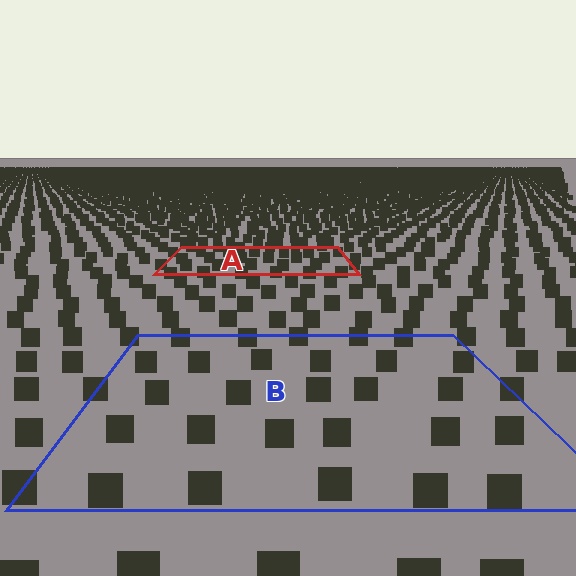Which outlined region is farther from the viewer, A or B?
Region A is farther from the viewer — the texture elements inside it appear smaller and more densely packed.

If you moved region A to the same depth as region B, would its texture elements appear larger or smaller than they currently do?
They would appear larger. At a closer depth, the same texture elements are projected at a bigger on-screen size.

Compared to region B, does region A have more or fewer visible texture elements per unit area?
Region A has more texture elements per unit area — they are packed more densely because it is farther away.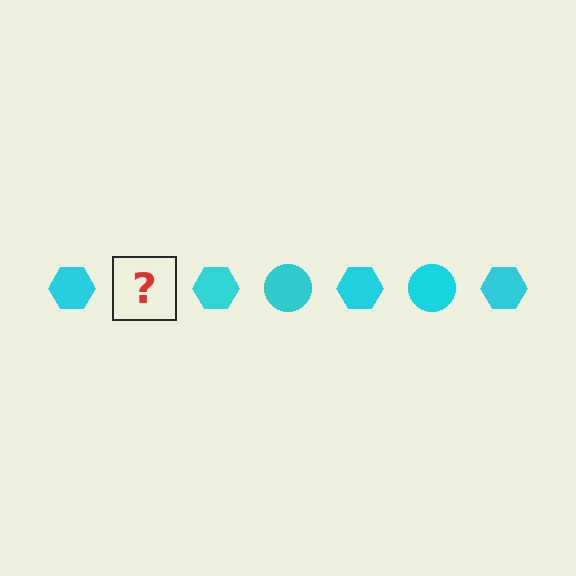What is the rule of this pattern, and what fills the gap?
The rule is that the pattern cycles through hexagon, circle shapes in cyan. The gap should be filled with a cyan circle.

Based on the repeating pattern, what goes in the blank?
The blank should be a cyan circle.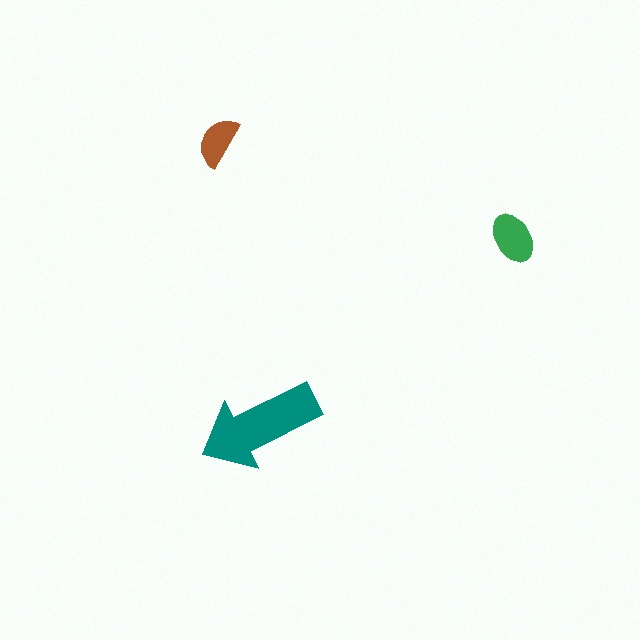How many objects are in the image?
There are 3 objects in the image.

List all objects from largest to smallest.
The teal arrow, the green ellipse, the brown semicircle.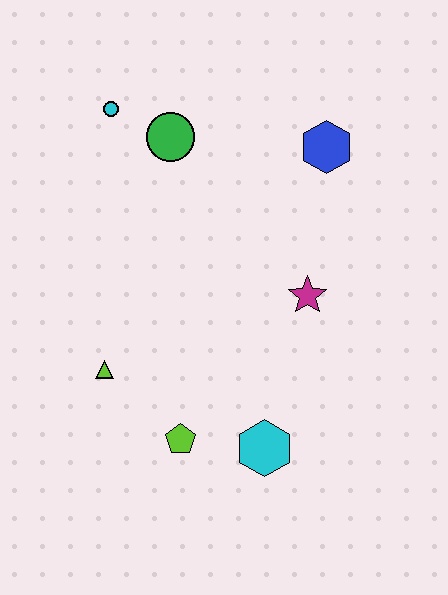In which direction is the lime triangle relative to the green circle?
The lime triangle is below the green circle.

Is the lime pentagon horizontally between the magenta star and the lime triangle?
Yes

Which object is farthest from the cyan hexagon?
The cyan circle is farthest from the cyan hexagon.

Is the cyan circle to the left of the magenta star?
Yes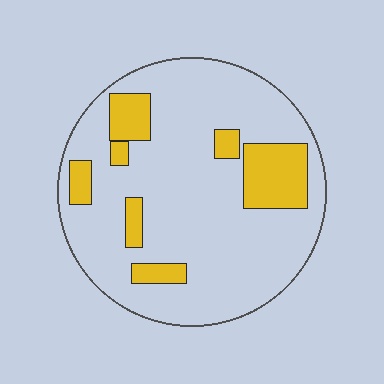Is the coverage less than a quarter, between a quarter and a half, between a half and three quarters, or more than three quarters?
Less than a quarter.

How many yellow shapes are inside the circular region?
7.